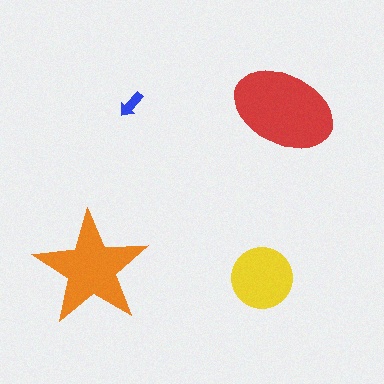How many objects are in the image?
There are 4 objects in the image.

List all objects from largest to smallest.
The red ellipse, the orange star, the yellow circle, the blue arrow.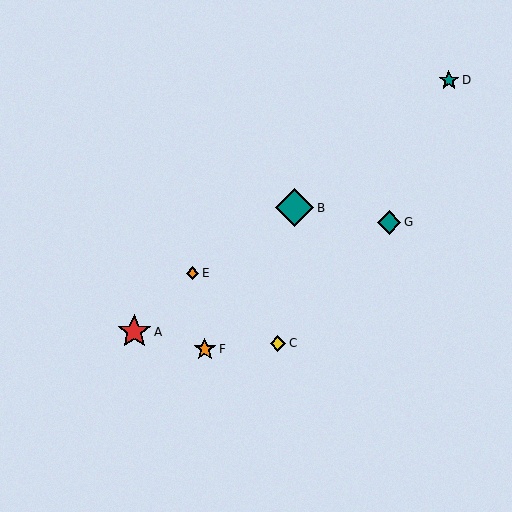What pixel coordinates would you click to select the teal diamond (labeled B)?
Click at (295, 208) to select the teal diamond B.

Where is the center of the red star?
The center of the red star is at (134, 332).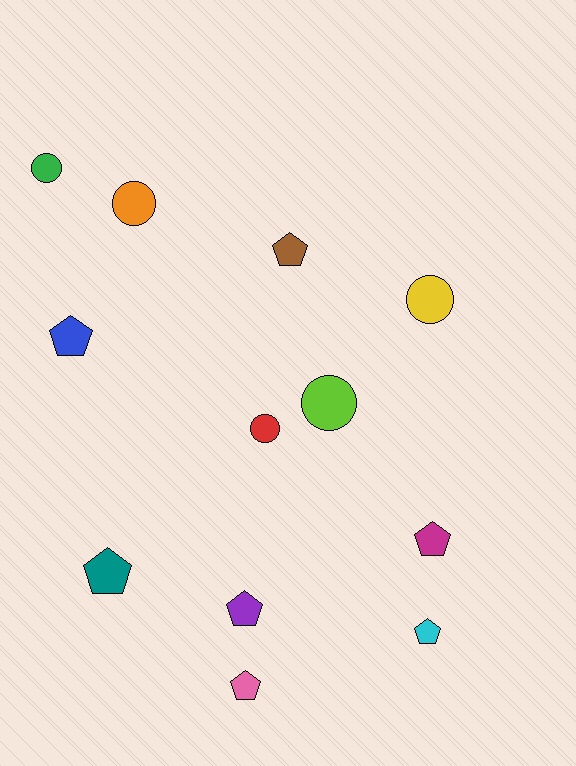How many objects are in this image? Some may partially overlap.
There are 12 objects.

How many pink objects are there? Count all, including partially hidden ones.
There is 1 pink object.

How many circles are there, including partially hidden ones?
There are 5 circles.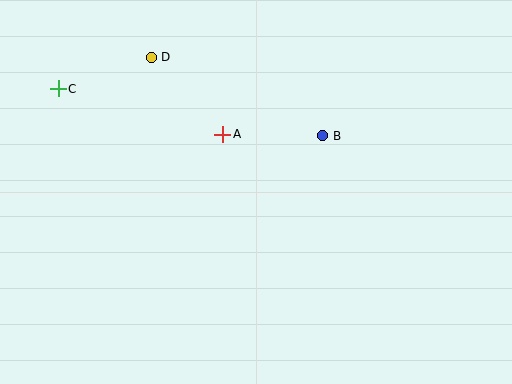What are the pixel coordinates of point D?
Point D is at (151, 57).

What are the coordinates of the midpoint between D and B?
The midpoint between D and B is at (237, 96).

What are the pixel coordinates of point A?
Point A is at (223, 134).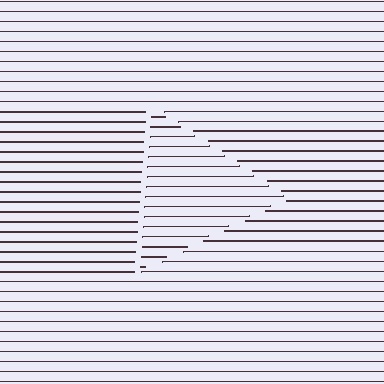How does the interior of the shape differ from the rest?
The interior of the shape contains the same grating, shifted by half a period — the contour is defined by the phase discontinuity where line-ends from the inner and outer gratings abut.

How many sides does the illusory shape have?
3 sides — the line-ends trace a triangle.